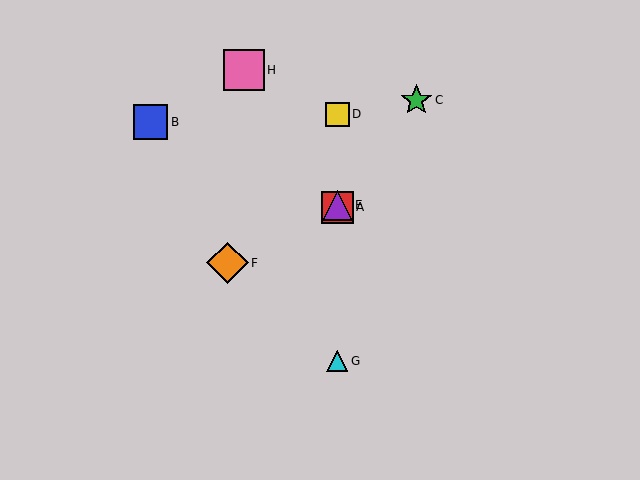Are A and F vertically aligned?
No, A is at x≈337 and F is at x≈227.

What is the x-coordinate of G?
Object G is at x≈337.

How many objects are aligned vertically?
4 objects (A, D, E, G) are aligned vertically.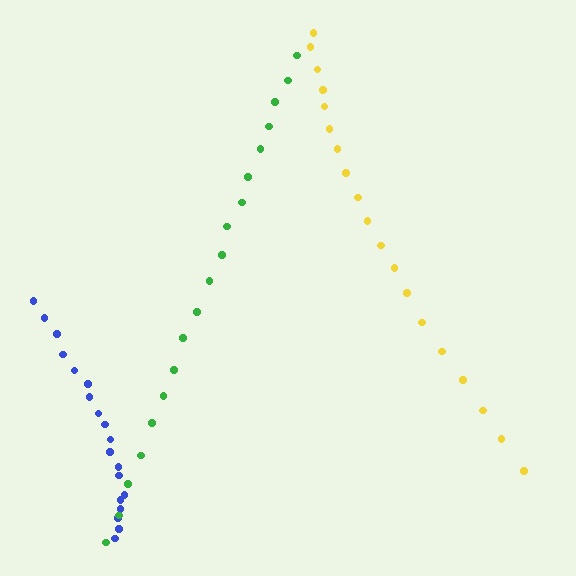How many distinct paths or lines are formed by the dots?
There are 3 distinct paths.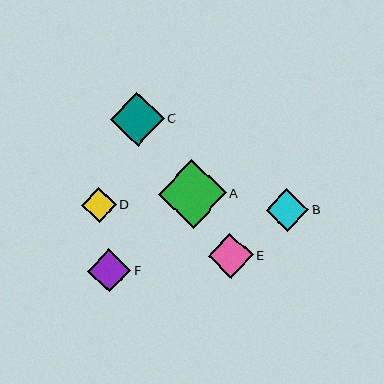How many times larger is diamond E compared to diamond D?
Diamond E is approximately 1.3 times the size of diamond D.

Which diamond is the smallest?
Diamond D is the smallest with a size of approximately 35 pixels.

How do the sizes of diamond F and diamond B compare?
Diamond F and diamond B are approximately the same size.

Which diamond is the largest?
Diamond A is the largest with a size of approximately 68 pixels.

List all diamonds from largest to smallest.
From largest to smallest: A, C, E, F, B, D.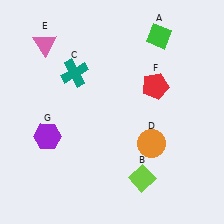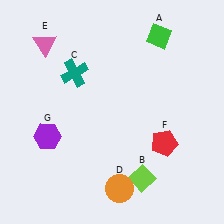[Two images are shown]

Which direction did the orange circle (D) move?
The orange circle (D) moved down.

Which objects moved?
The objects that moved are: the orange circle (D), the red pentagon (F).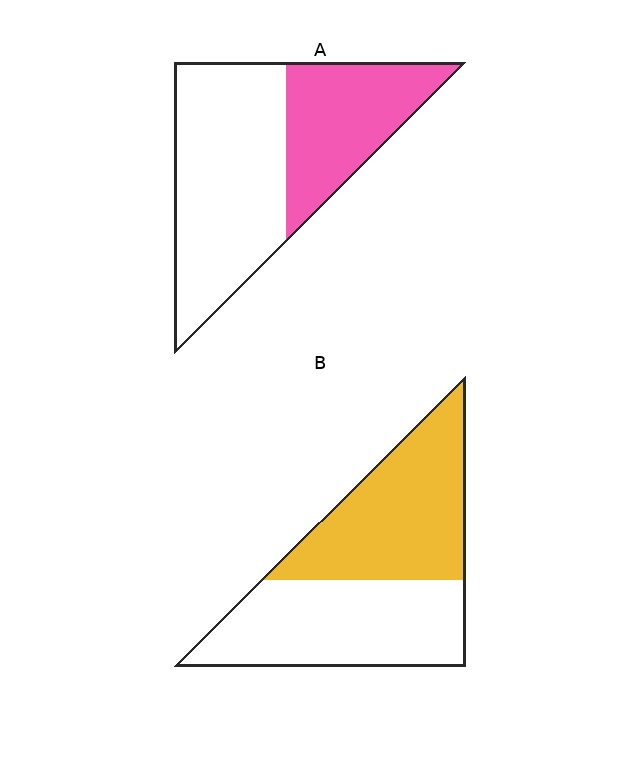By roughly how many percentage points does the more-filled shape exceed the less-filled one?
By roughly 10 percentage points (B over A).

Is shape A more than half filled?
No.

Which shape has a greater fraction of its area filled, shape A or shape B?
Shape B.